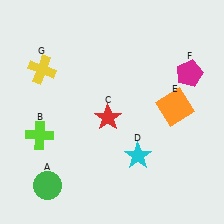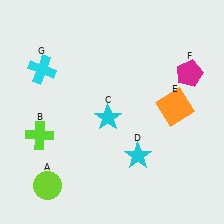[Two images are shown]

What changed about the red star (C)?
In Image 1, C is red. In Image 2, it changed to cyan.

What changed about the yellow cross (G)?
In Image 1, G is yellow. In Image 2, it changed to cyan.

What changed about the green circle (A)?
In Image 1, A is green. In Image 2, it changed to lime.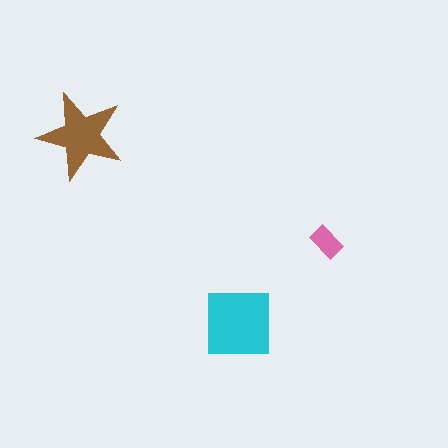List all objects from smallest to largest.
The pink rectangle, the brown star, the cyan square.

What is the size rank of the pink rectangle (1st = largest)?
3rd.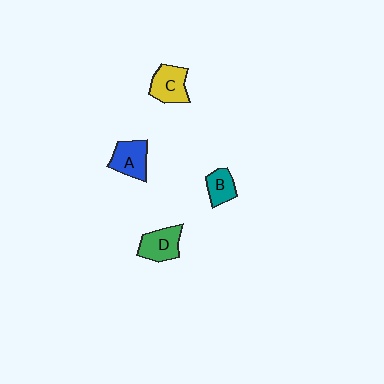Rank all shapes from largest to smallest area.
From largest to smallest: C (yellow), A (blue), D (green), B (teal).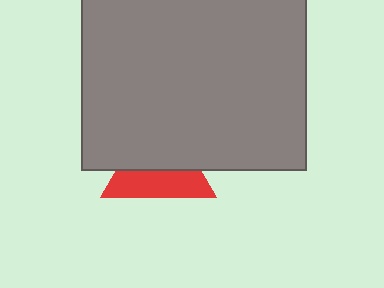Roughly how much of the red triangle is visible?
A small part of it is visible (roughly 45%).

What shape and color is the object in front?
The object in front is a gray square.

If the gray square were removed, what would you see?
You would see the complete red triangle.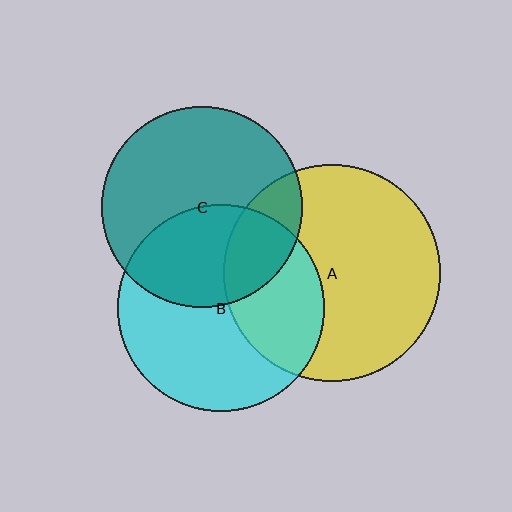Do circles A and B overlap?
Yes.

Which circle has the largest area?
Circle A (yellow).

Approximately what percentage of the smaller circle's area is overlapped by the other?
Approximately 35%.